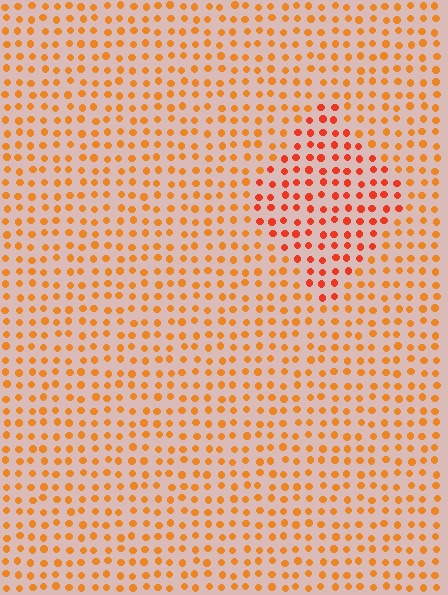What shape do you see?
I see a diamond.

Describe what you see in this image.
The image is filled with small orange elements in a uniform arrangement. A diamond-shaped region is visible where the elements are tinted to a slightly different hue, forming a subtle color boundary.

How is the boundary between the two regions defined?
The boundary is defined purely by a slight shift in hue (about 24 degrees). Spacing, size, and orientation are identical on both sides.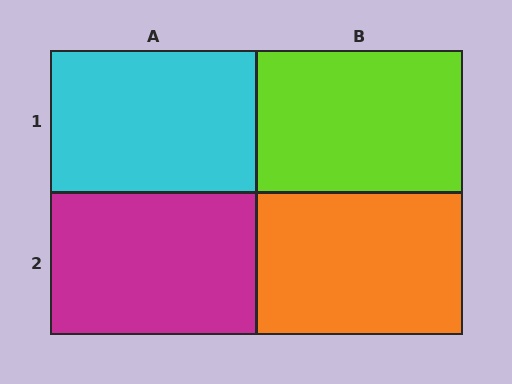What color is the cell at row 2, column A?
Magenta.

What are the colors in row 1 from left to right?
Cyan, lime.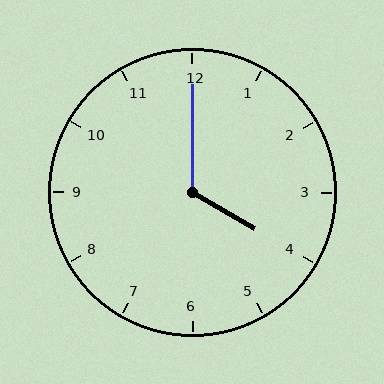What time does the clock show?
4:00.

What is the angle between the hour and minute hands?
Approximately 120 degrees.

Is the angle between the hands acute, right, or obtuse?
It is obtuse.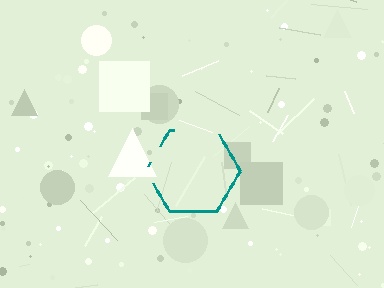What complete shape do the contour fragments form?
The contour fragments form a hexagon.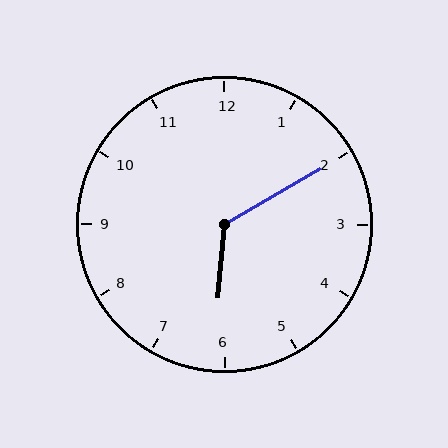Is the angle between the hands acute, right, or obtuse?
It is obtuse.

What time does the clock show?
6:10.